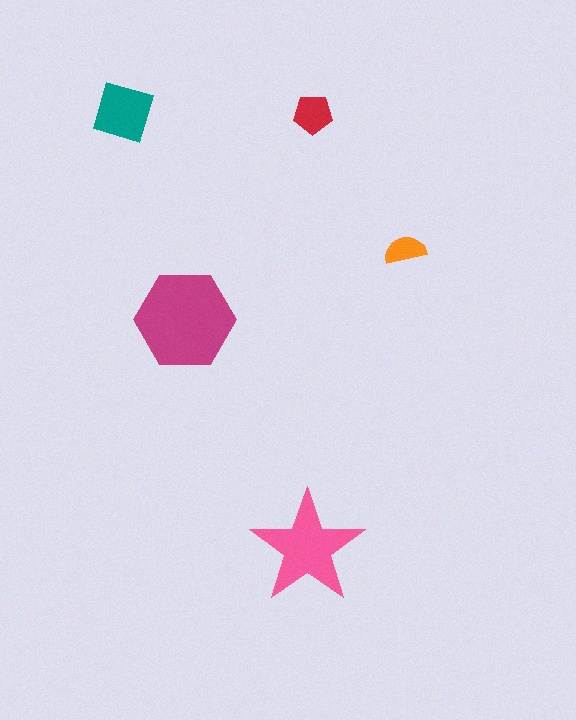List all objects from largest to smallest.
The magenta hexagon, the pink star, the teal diamond, the red pentagon, the orange semicircle.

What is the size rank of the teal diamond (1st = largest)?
3rd.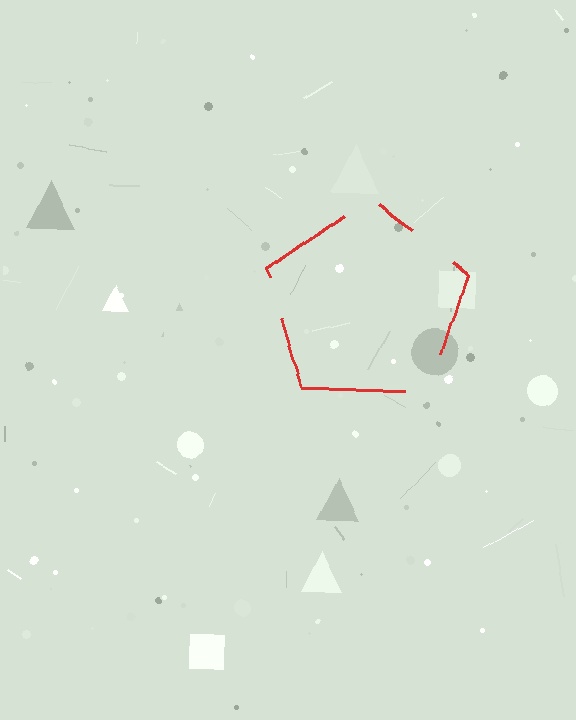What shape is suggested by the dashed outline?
The dashed outline suggests a pentagon.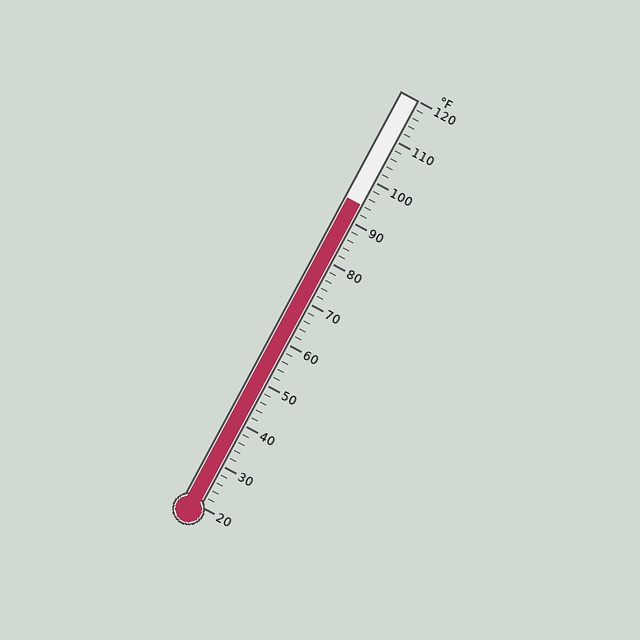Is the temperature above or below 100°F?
The temperature is below 100°F.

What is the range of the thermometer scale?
The thermometer scale ranges from 20°F to 120°F.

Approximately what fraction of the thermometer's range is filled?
The thermometer is filled to approximately 75% of its range.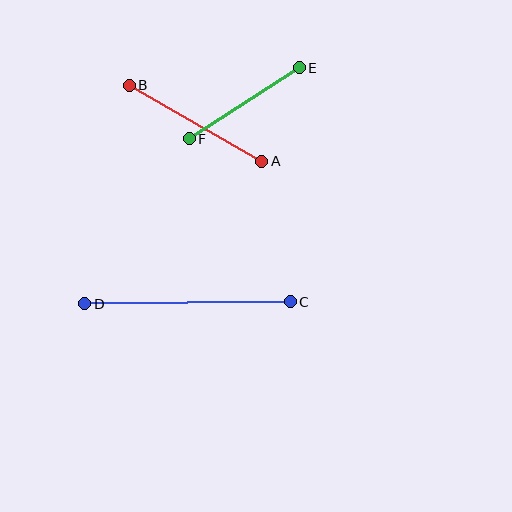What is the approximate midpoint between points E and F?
The midpoint is at approximately (244, 103) pixels.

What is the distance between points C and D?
The distance is approximately 206 pixels.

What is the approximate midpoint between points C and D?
The midpoint is at approximately (188, 303) pixels.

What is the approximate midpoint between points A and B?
The midpoint is at approximately (195, 123) pixels.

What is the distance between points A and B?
The distance is approximately 153 pixels.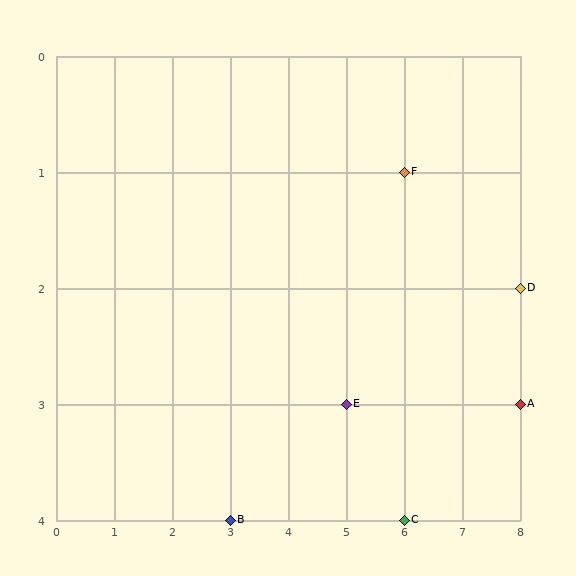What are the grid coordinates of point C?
Point C is at grid coordinates (6, 4).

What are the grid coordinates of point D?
Point D is at grid coordinates (8, 2).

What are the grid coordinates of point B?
Point B is at grid coordinates (3, 4).